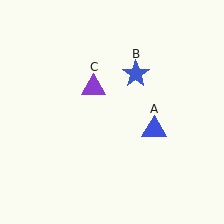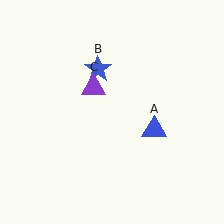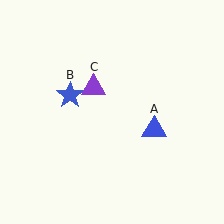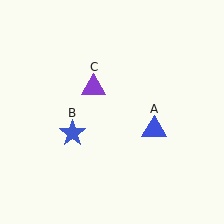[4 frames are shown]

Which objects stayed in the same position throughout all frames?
Blue triangle (object A) and purple triangle (object C) remained stationary.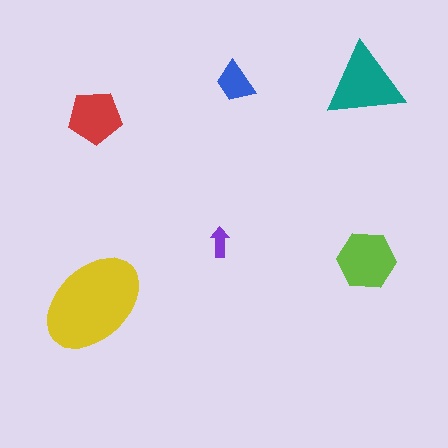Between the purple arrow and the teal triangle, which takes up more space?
The teal triangle.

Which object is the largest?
The yellow ellipse.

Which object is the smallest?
The purple arrow.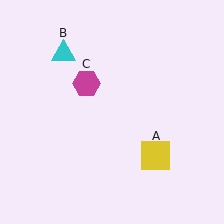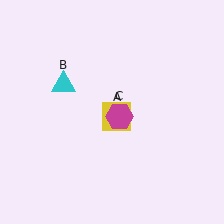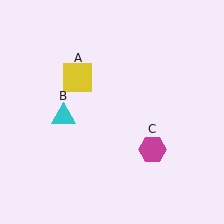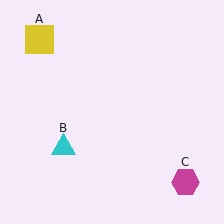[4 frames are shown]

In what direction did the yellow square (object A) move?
The yellow square (object A) moved up and to the left.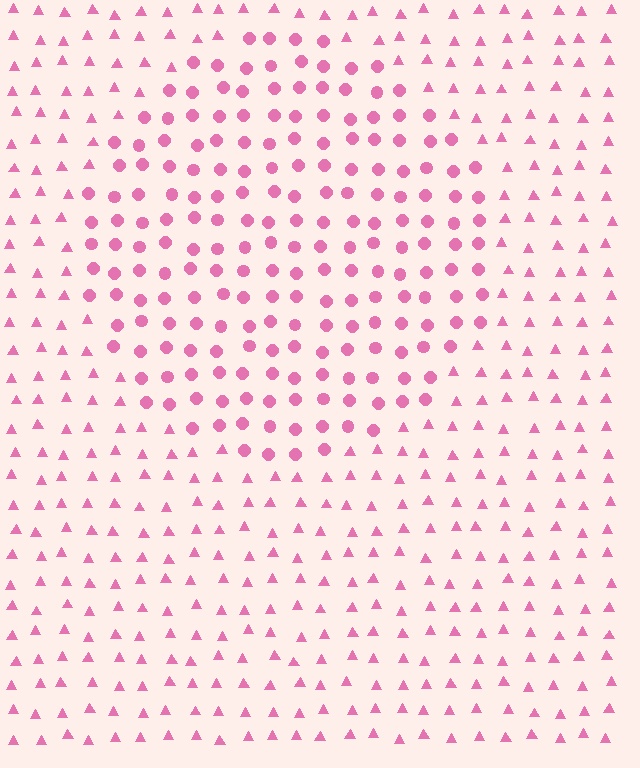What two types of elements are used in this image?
The image uses circles inside the circle region and triangles outside it.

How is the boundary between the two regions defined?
The boundary is defined by a change in element shape: circles inside vs. triangles outside. All elements share the same color and spacing.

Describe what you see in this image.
The image is filled with small pink elements arranged in a uniform grid. A circle-shaped region contains circles, while the surrounding area contains triangles. The boundary is defined purely by the change in element shape.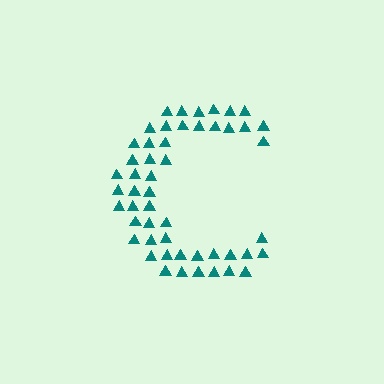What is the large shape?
The large shape is the letter C.